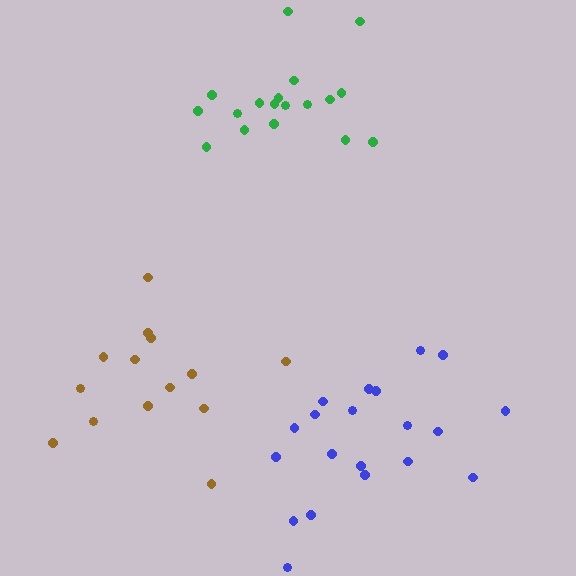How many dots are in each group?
Group 1: 20 dots, Group 2: 14 dots, Group 3: 18 dots (52 total).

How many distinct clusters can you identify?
There are 3 distinct clusters.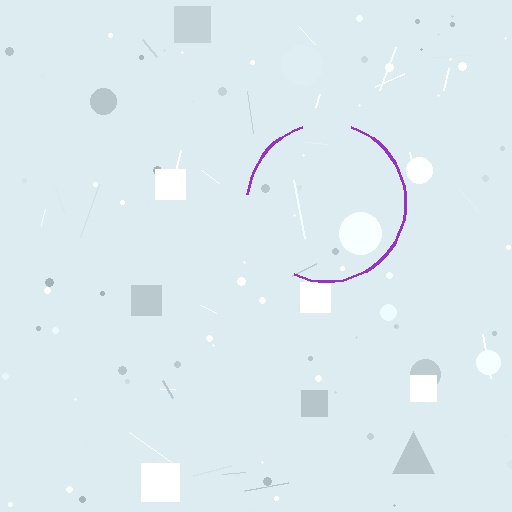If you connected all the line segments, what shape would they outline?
They would outline a circle.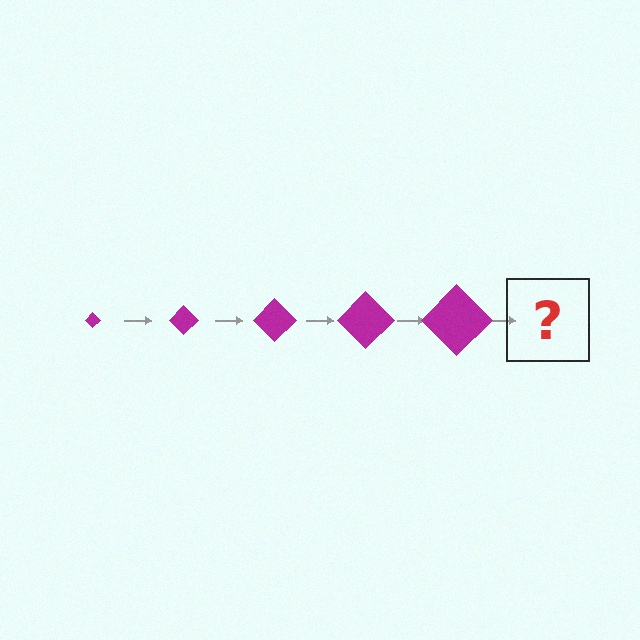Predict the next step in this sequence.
The next step is a magenta diamond, larger than the previous one.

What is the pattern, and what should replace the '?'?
The pattern is that the diamond gets progressively larger each step. The '?' should be a magenta diamond, larger than the previous one.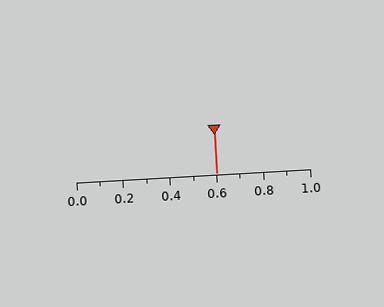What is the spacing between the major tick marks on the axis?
The major ticks are spaced 0.2 apart.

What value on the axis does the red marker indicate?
The marker indicates approximately 0.6.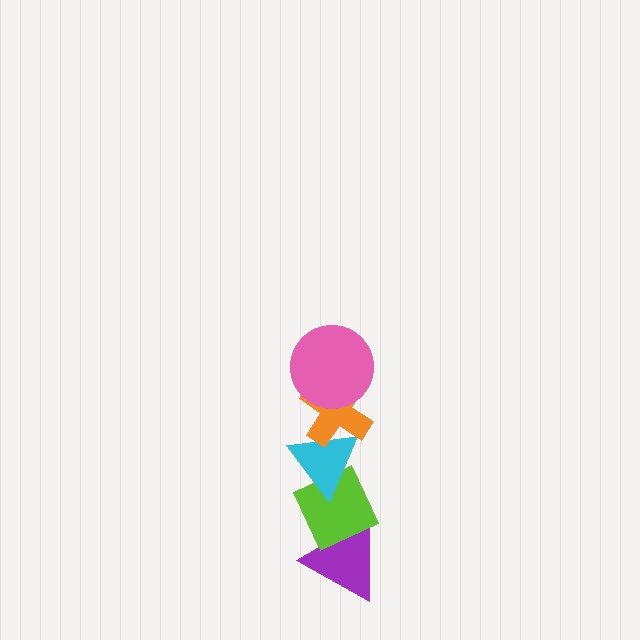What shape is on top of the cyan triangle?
The orange cross is on top of the cyan triangle.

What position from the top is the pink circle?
The pink circle is 1st from the top.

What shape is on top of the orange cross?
The pink circle is on top of the orange cross.